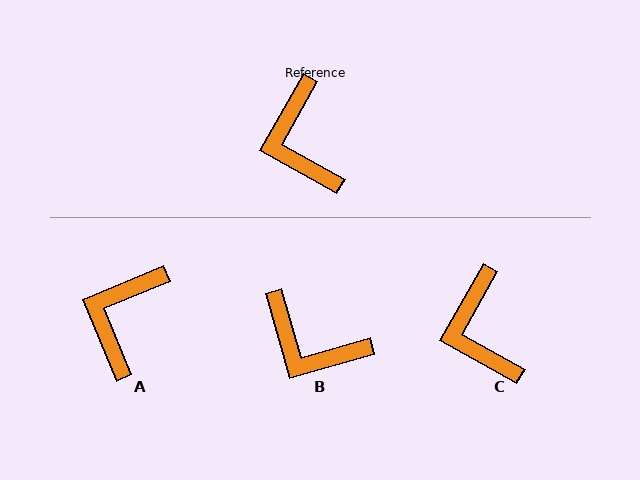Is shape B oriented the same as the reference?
No, it is off by about 45 degrees.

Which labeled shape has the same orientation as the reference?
C.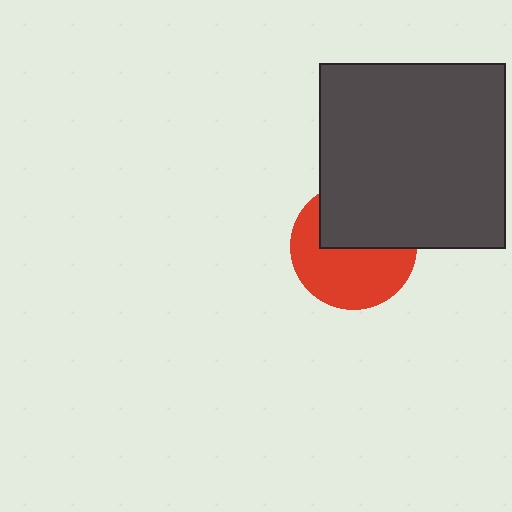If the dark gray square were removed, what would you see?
You would see the complete red circle.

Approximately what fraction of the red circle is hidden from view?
Roughly 44% of the red circle is hidden behind the dark gray square.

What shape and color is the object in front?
The object in front is a dark gray square.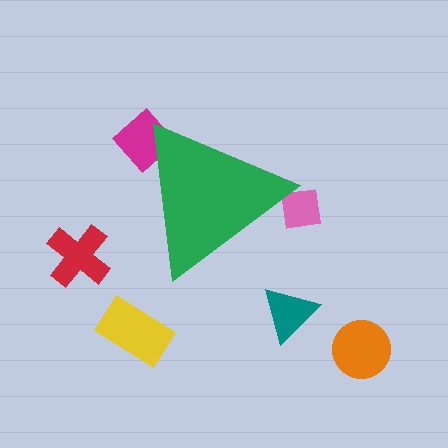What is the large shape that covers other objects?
A green triangle.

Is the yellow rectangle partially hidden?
No, the yellow rectangle is fully visible.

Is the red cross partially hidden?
No, the red cross is fully visible.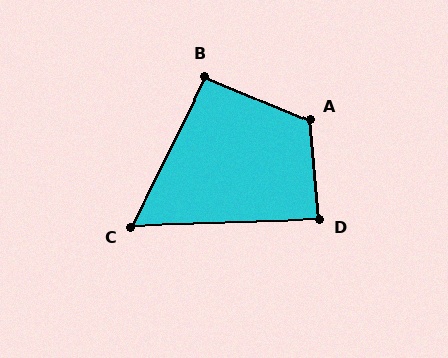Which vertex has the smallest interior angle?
C, at approximately 62 degrees.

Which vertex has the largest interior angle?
A, at approximately 118 degrees.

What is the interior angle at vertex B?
Approximately 93 degrees (approximately right).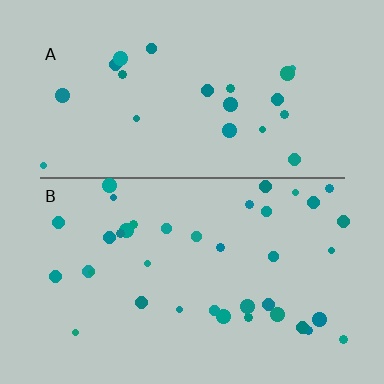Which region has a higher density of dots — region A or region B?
B (the bottom).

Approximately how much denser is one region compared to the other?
Approximately 1.6× — region B over region A.